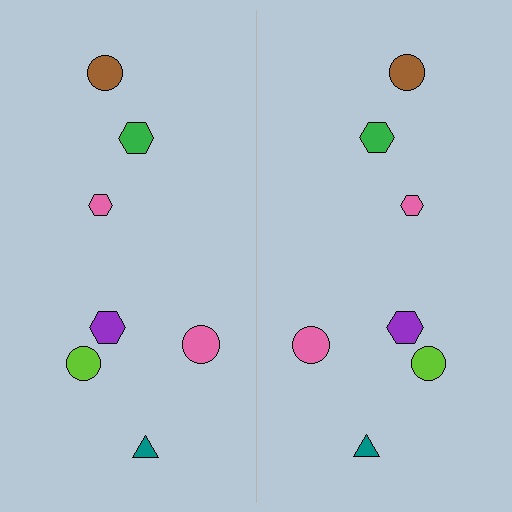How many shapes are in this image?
There are 14 shapes in this image.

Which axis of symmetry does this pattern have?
The pattern has a vertical axis of symmetry running through the center of the image.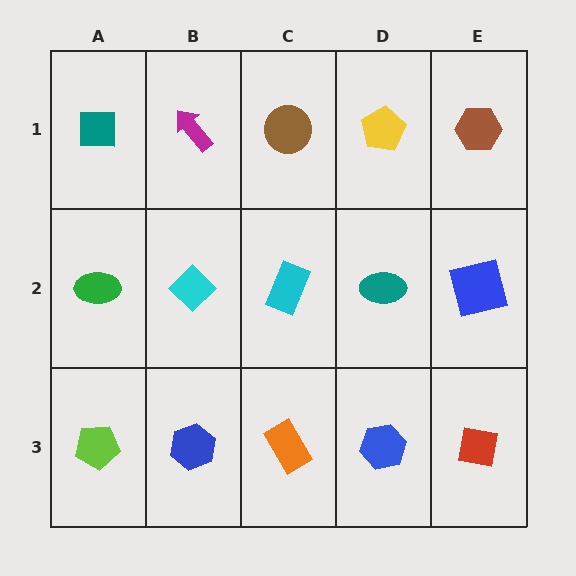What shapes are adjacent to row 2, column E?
A brown hexagon (row 1, column E), a red square (row 3, column E), a teal ellipse (row 2, column D).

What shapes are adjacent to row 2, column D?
A yellow pentagon (row 1, column D), a blue hexagon (row 3, column D), a cyan rectangle (row 2, column C), a blue square (row 2, column E).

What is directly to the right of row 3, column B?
An orange rectangle.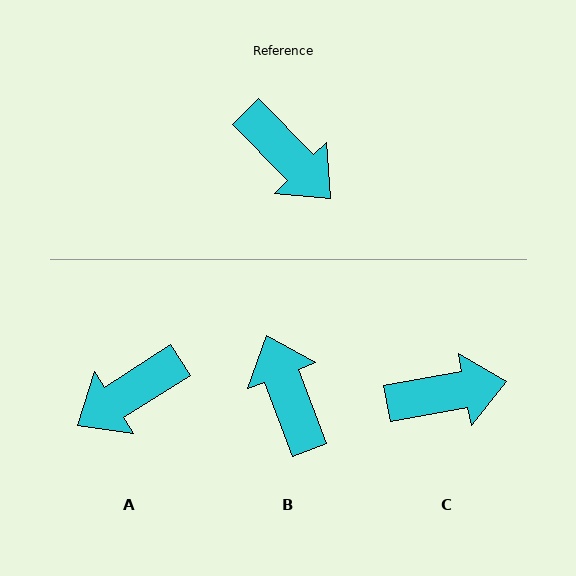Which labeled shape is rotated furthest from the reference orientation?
B, about 156 degrees away.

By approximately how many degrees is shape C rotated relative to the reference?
Approximately 56 degrees counter-clockwise.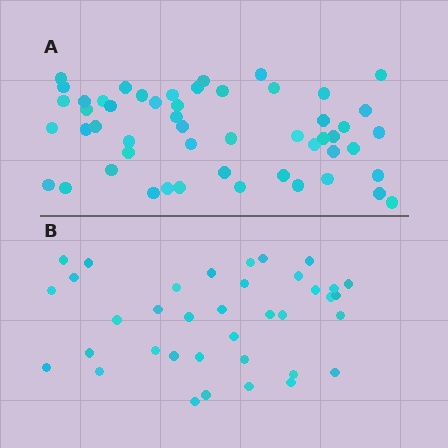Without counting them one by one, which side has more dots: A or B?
Region A (the top region) has more dots.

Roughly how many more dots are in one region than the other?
Region A has approximately 15 more dots than region B.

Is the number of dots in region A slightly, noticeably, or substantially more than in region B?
Region A has noticeably more, but not dramatically so. The ratio is roughly 1.4 to 1.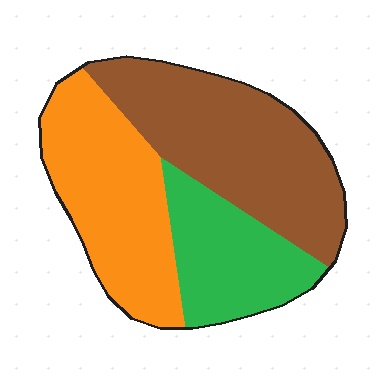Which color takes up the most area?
Brown, at roughly 40%.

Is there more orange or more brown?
Brown.